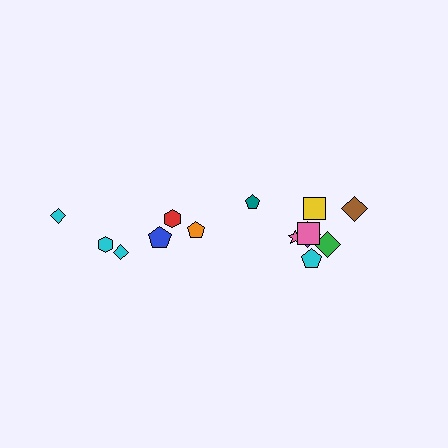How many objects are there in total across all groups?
There are 14 objects.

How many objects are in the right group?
There are 8 objects.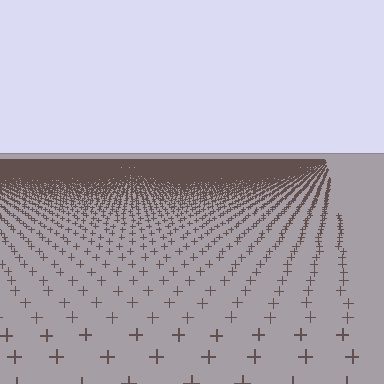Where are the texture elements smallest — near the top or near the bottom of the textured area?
Near the top.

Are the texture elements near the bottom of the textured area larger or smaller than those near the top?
Larger. Near the bottom, elements are closer to the viewer and appear at a bigger on-screen size.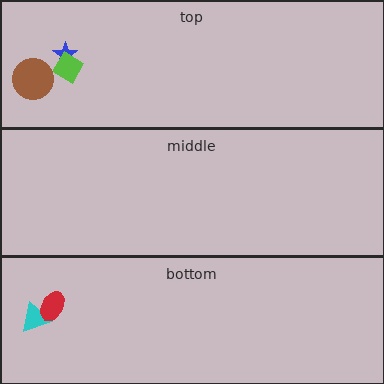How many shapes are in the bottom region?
2.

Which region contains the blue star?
The top region.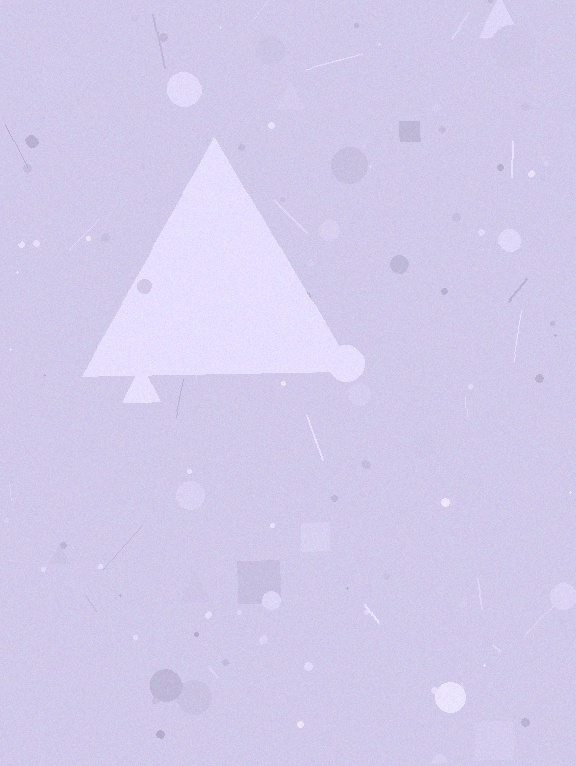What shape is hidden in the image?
A triangle is hidden in the image.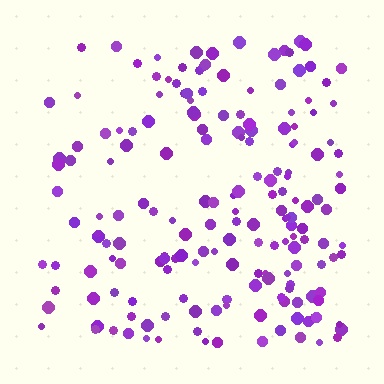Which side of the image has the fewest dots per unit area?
The left.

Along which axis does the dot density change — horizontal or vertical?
Horizontal.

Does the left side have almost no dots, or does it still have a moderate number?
Still a moderate number, just noticeably fewer than the right.